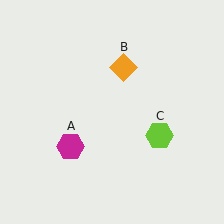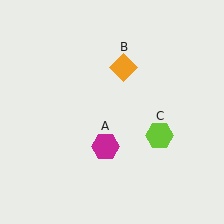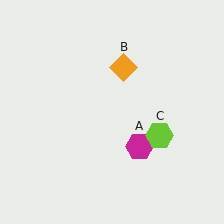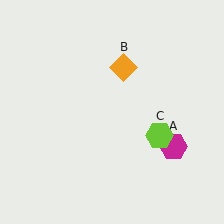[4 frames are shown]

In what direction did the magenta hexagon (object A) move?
The magenta hexagon (object A) moved right.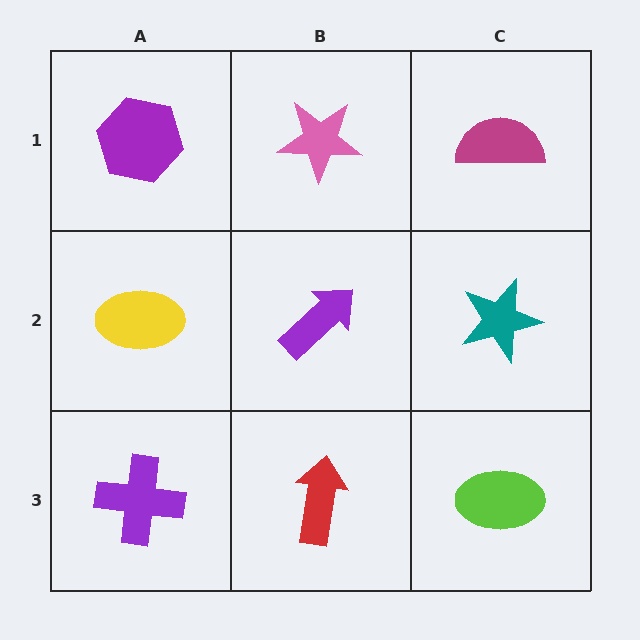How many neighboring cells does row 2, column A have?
3.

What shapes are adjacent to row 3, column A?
A yellow ellipse (row 2, column A), a red arrow (row 3, column B).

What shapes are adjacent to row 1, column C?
A teal star (row 2, column C), a pink star (row 1, column B).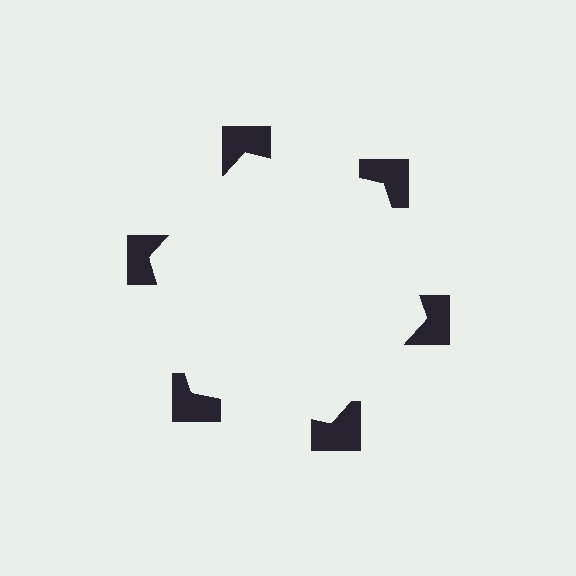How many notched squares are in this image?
There are 6 — one at each vertex of the illusory hexagon.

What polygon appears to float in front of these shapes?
An illusory hexagon — its edges are inferred from the aligned wedge cuts in the notched squares, not physically drawn.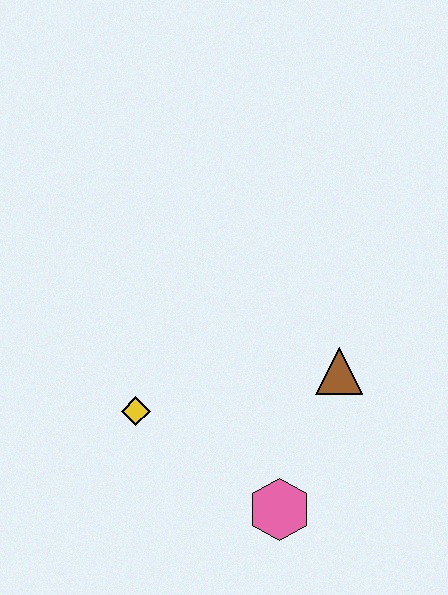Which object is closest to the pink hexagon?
The brown triangle is closest to the pink hexagon.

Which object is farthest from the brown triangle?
The yellow diamond is farthest from the brown triangle.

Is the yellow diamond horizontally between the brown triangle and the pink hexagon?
No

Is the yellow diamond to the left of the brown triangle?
Yes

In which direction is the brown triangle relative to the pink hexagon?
The brown triangle is above the pink hexagon.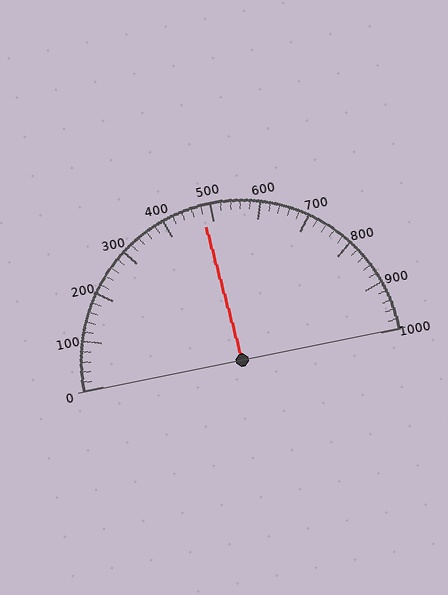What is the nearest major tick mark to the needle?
The nearest major tick mark is 500.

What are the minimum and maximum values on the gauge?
The gauge ranges from 0 to 1000.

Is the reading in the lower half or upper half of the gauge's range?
The reading is in the lower half of the range (0 to 1000).